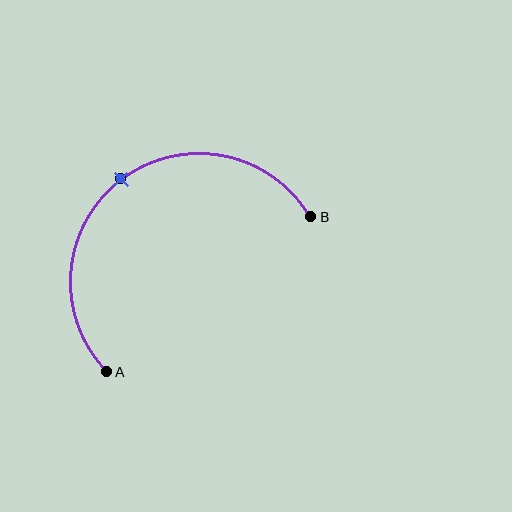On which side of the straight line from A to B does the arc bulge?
The arc bulges above and to the left of the straight line connecting A and B.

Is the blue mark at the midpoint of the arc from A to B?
Yes. The blue mark lies on the arc at equal arc-length from both A and B — it is the arc midpoint.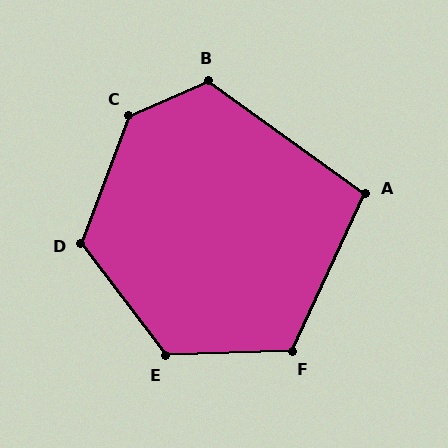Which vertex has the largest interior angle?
C, at approximately 134 degrees.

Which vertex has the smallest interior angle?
A, at approximately 101 degrees.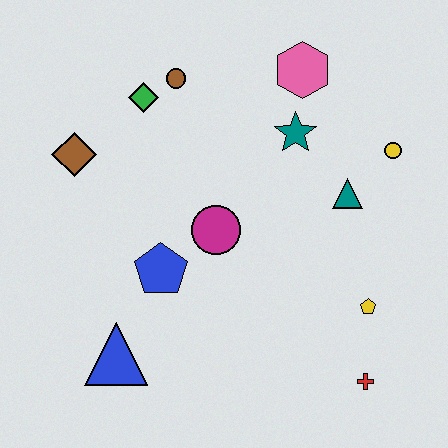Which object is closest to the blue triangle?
The blue pentagon is closest to the blue triangle.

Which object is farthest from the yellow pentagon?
The brown diamond is farthest from the yellow pentagon.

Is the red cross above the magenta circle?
No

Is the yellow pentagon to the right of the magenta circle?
Yes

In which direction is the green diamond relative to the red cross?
The green diamond is above the red cross.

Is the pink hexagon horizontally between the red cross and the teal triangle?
No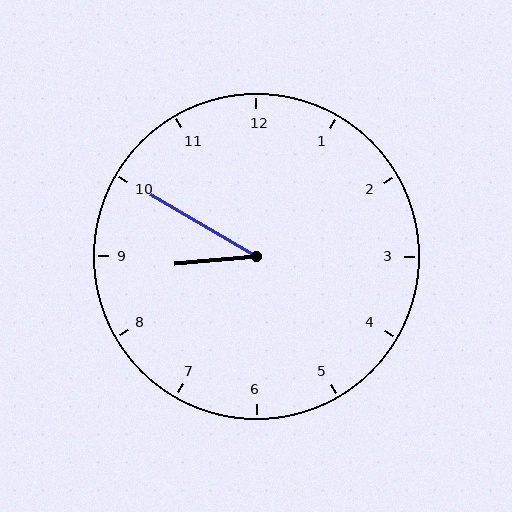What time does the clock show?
8:50.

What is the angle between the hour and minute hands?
Approximately 35 degrees.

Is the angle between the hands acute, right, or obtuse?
It is acute.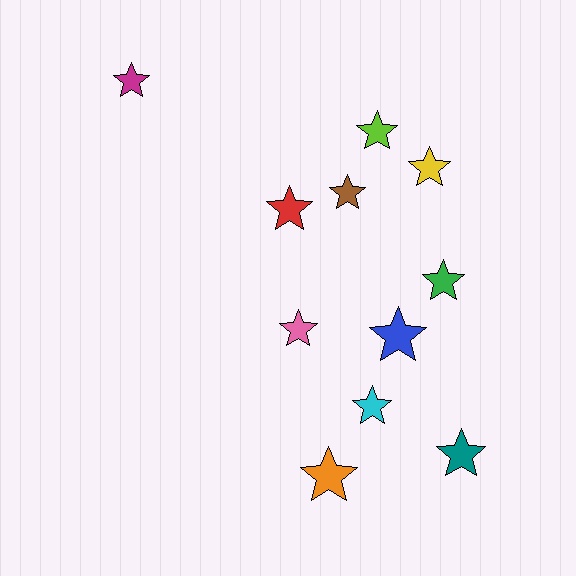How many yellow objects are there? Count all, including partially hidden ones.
There is 1 yellow object.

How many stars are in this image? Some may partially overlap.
There are 11 stars.